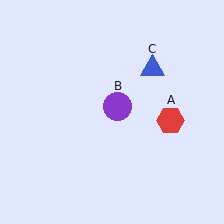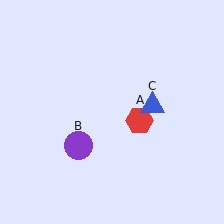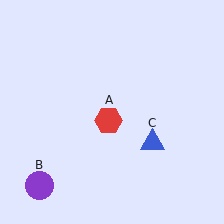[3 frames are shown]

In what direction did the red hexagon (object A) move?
The red hexagon (object A) moved left.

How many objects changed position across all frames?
3 objects changed position: red hexagon (object A), purple circle (object B), blue triangle (object C).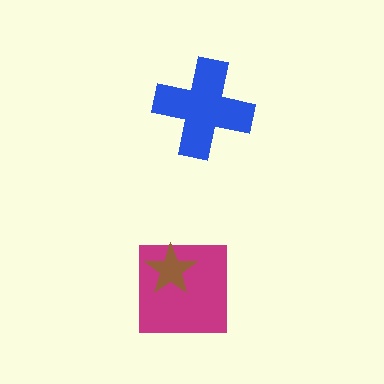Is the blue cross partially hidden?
No, no other shape covers it.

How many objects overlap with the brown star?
1 object overlaps with the brown star.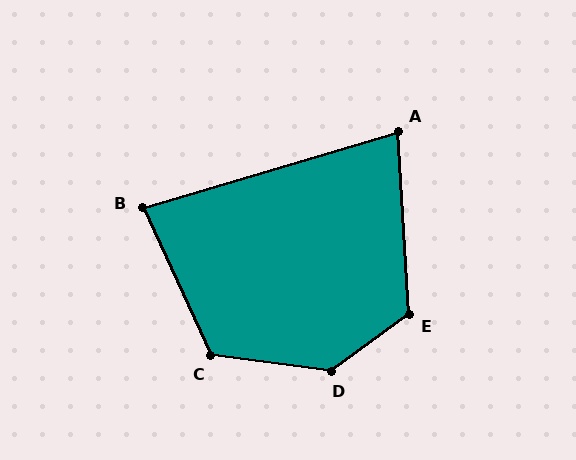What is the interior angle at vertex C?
Approximately 122 degrees (obtuse).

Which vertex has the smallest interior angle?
A, at approximately 77 degrees.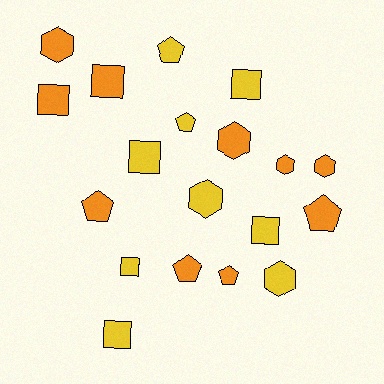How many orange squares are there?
There are 2 orange squares.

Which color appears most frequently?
Orange, with 10 objects.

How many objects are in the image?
There are 19 objects.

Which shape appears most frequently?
Square, with 7 objects.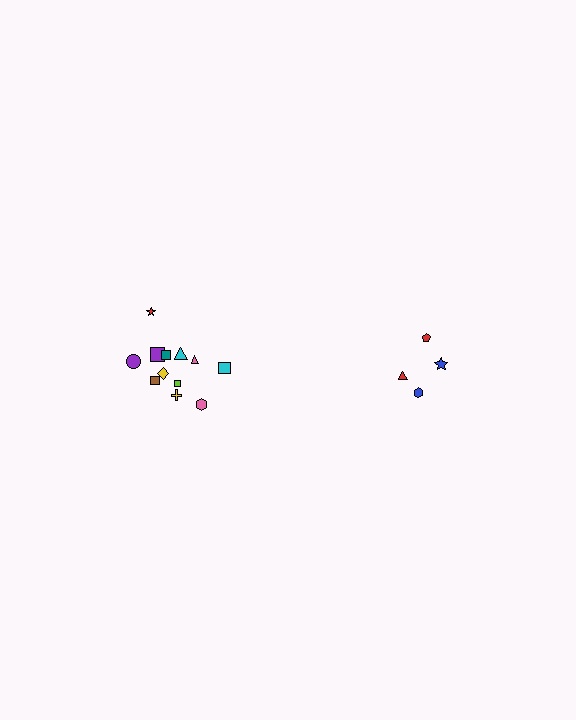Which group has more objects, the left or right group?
The left group.